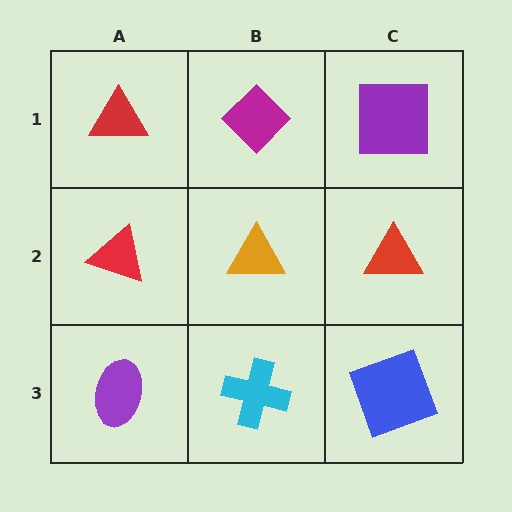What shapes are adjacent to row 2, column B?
A magenta diamond (row 1, column B), a cyan cross (row 3, column B), a red triangle (row 2, column A), a red triangle (row 2, column C).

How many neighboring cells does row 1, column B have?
3.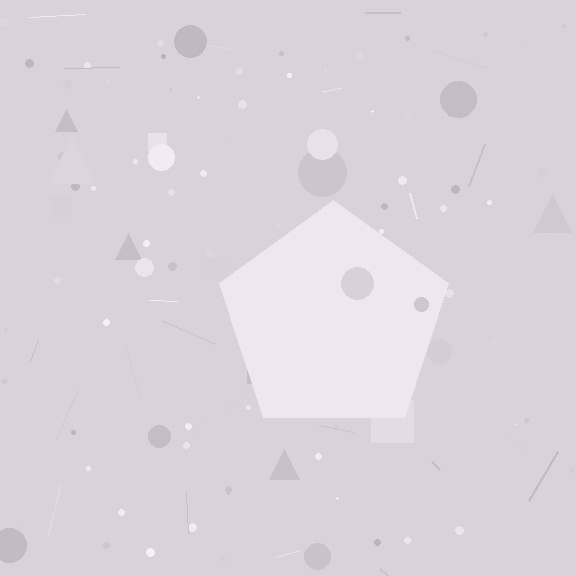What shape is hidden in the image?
A pentagon is hidden in the image.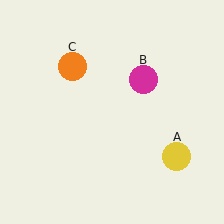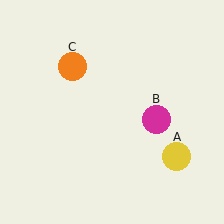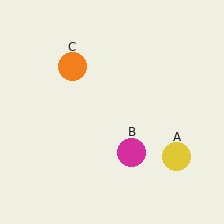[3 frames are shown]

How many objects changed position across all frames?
1 object changed position: magenta circle (object B).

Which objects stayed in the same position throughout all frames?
Yellow circle (object A) and orange circle (object C) remained stationary.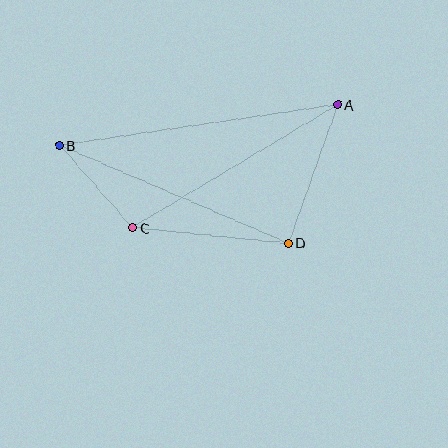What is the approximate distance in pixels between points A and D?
The distance between A and D is approximately 147 pixels.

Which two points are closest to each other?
Points B and C are closest to each other.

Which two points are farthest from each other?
Points A and B are farthest from each other.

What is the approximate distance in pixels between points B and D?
The distance between B and D is approximately 249 pixels.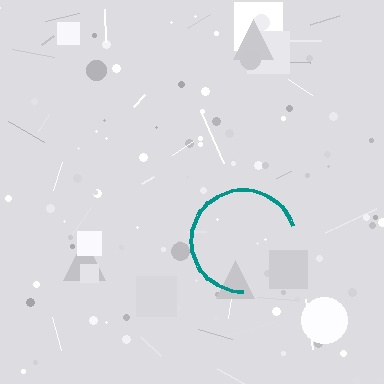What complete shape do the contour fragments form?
The contour fragments form a circle.